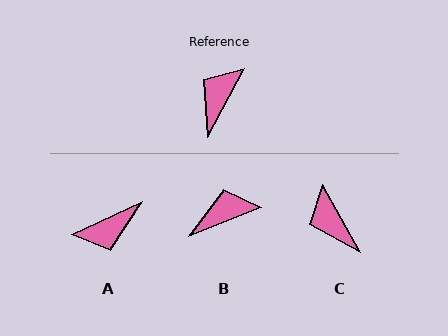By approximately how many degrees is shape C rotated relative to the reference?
Approximately 58 degrees counter-clockwise.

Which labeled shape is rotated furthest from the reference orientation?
A, about 143 degrees away.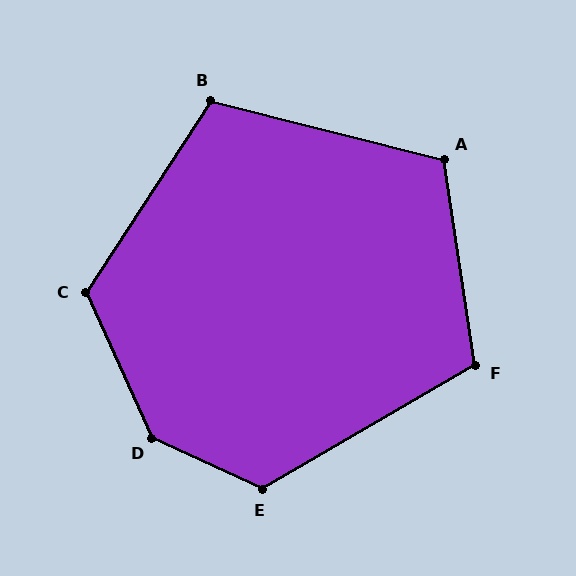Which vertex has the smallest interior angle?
B, at approximately 109 degrees.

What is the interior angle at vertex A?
Approximately 112 degrees (obtuse).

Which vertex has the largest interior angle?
D, at approximately 139 degrees.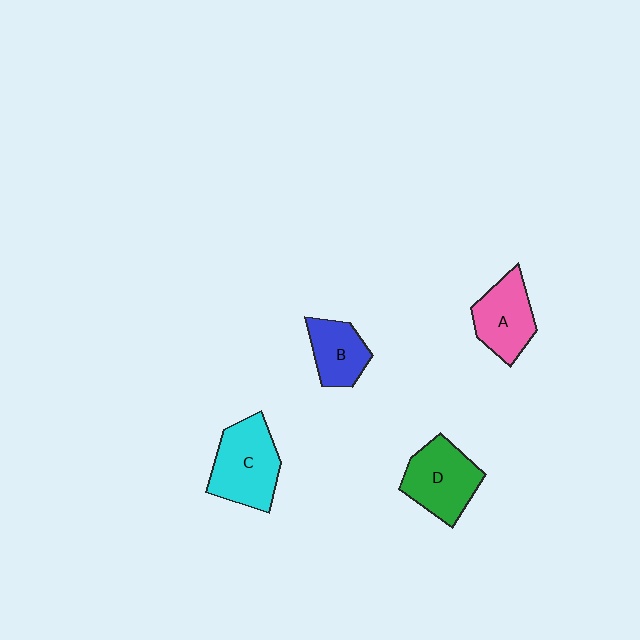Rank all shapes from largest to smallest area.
From largest to smallest: C (cyan), D (green), A (pink), B (blue).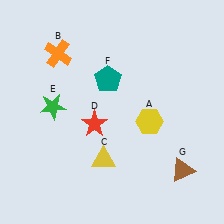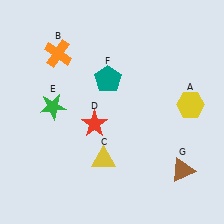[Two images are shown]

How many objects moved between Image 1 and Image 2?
1 object moved between the two images.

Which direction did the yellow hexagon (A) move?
The yellow hexagon (A) moved right.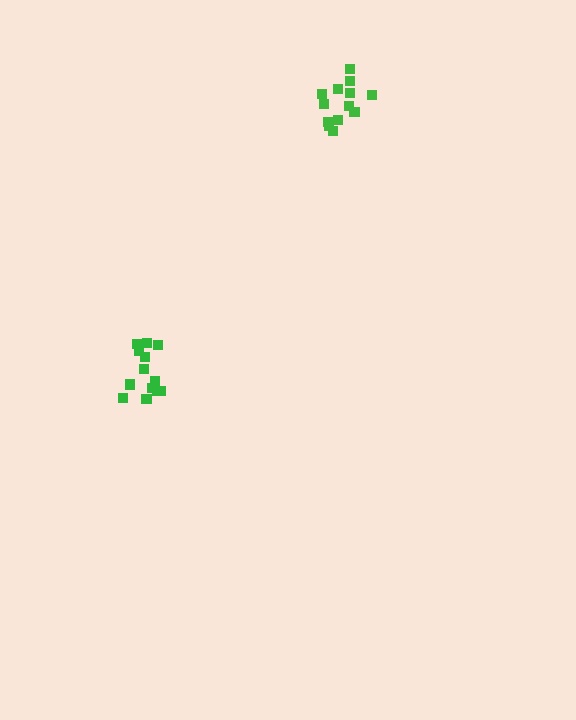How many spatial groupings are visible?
There are 2 spatial groupings.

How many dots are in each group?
Group 1: 13 dots, Group 2: 13 dots (26 total).